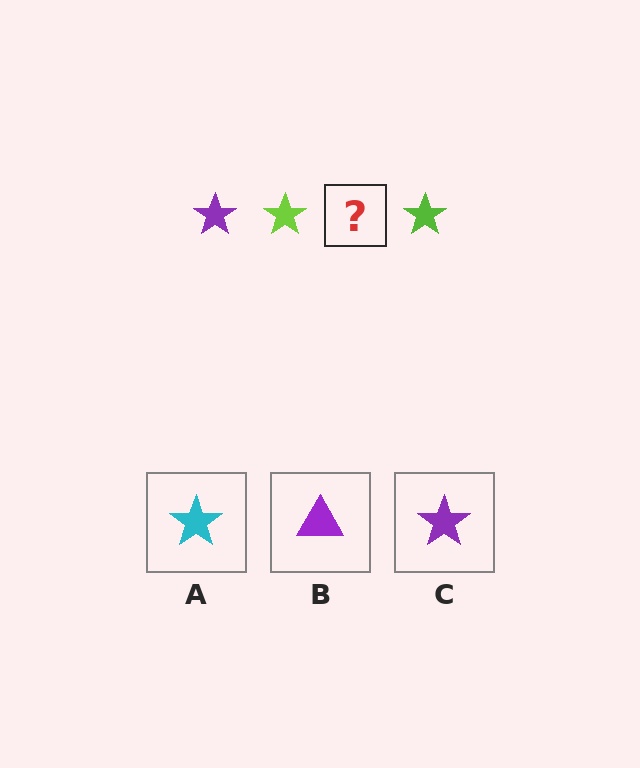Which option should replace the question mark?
Option C.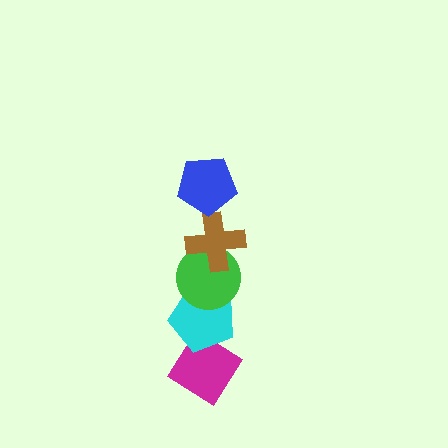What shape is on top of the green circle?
The brown cross is on top of the green circle.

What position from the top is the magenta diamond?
The magenta diamond is 5th from the top.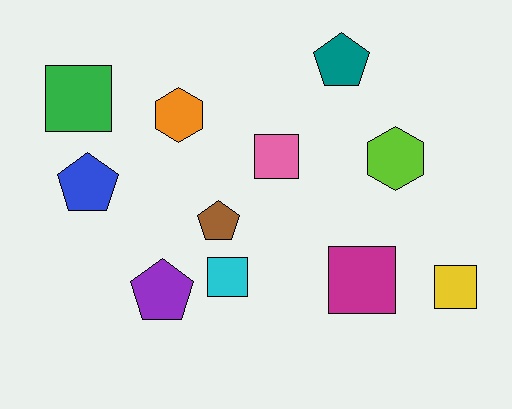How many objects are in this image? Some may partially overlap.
There are 11 objects.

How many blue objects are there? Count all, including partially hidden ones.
There is 1 blue object.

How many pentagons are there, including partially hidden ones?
There are 4 pentagons.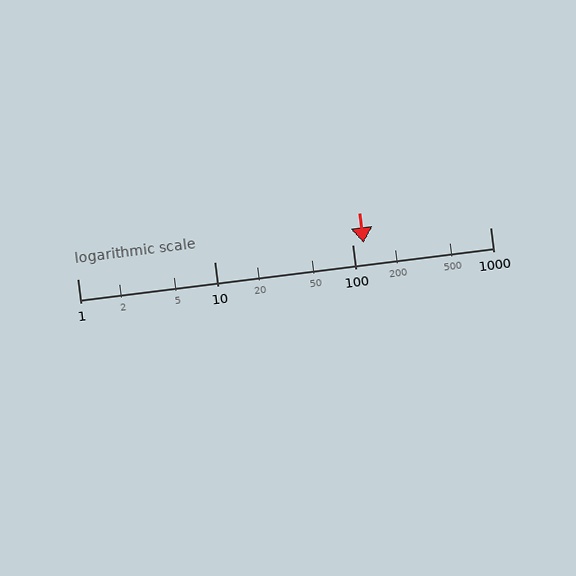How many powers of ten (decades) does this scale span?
The scale spans 3 decades, from 1 to 1000.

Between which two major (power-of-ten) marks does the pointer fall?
The pointer is between 100 and 1000.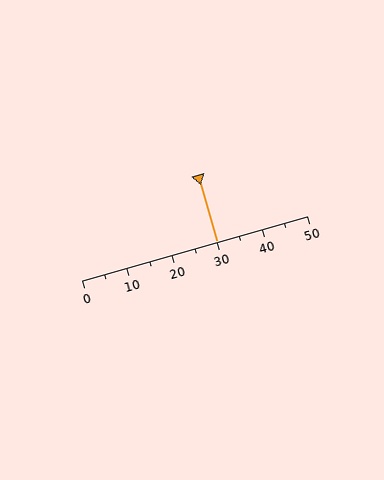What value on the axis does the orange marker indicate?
The marker indicates approximately 30.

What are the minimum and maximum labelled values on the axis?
The axis runs from 0 to 50.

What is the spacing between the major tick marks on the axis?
The major ticks are spaced 10 apart.